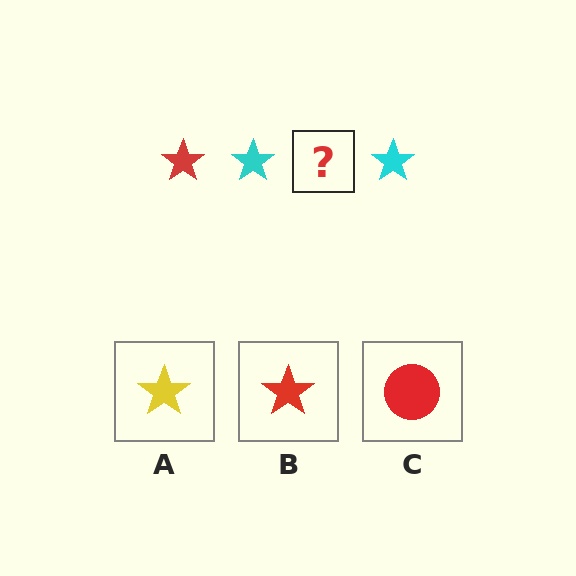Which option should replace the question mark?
Option B.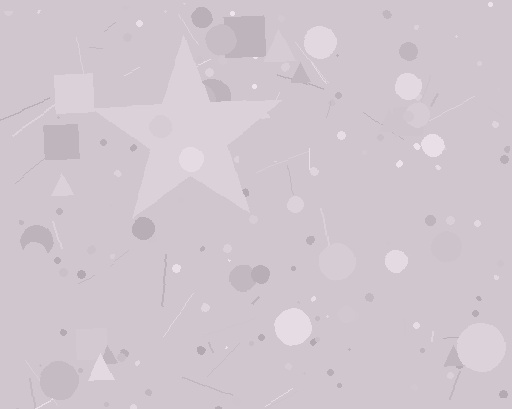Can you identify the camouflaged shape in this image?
The camouflaged shape is a star.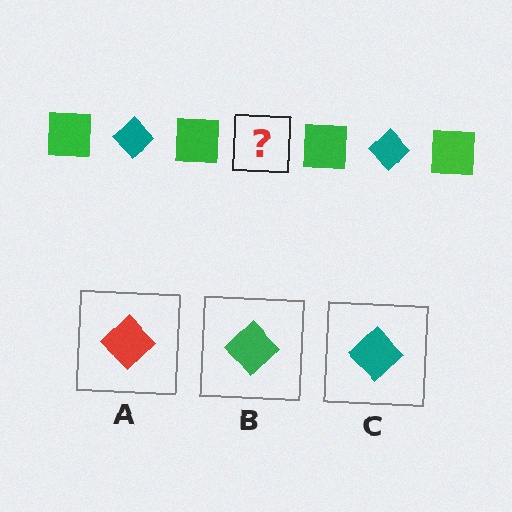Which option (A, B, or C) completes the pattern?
C.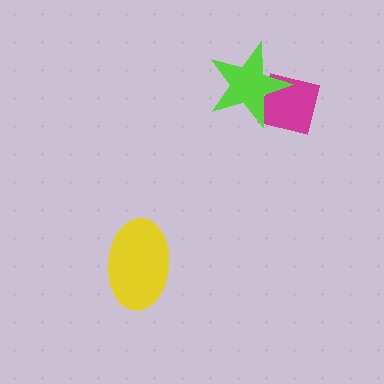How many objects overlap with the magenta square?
1 object overlaps with the magenta square.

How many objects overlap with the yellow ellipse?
0 objects overlap with the yellow ellipse.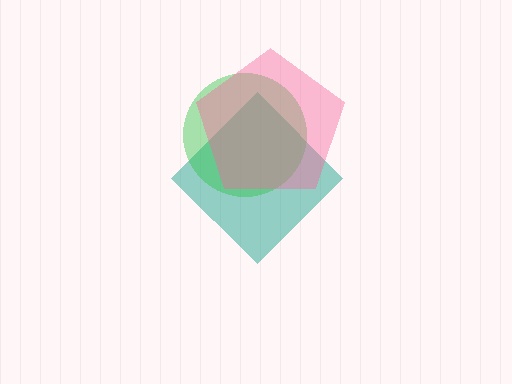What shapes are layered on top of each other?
The layered shapes are: a teal diamond, a green circle, a pink pentagon.